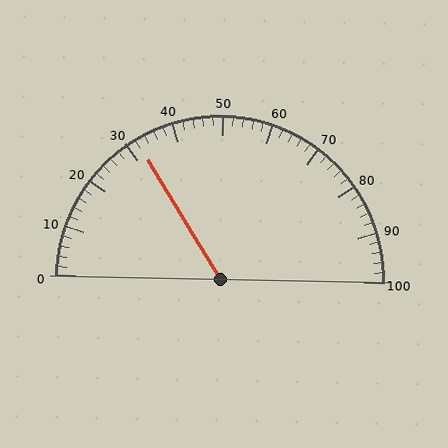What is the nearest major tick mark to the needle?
The nearest major tick mark is 30.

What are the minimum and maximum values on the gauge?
The gauge ranges from 0 to 100.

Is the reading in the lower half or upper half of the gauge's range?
The reading is in the lower half of the range (0 to 100).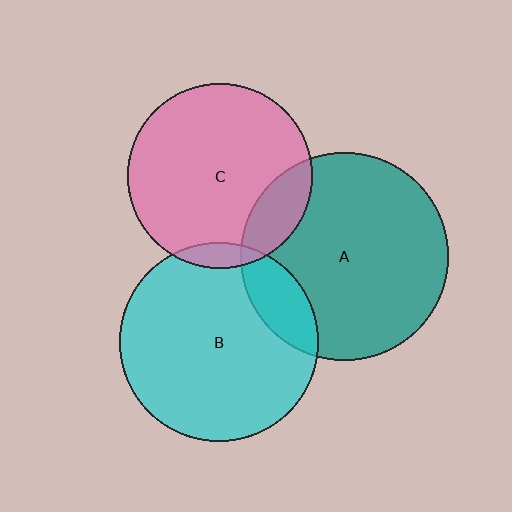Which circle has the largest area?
Circle A (teal).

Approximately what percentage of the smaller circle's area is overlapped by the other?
Approximately 15%.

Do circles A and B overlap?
Yes.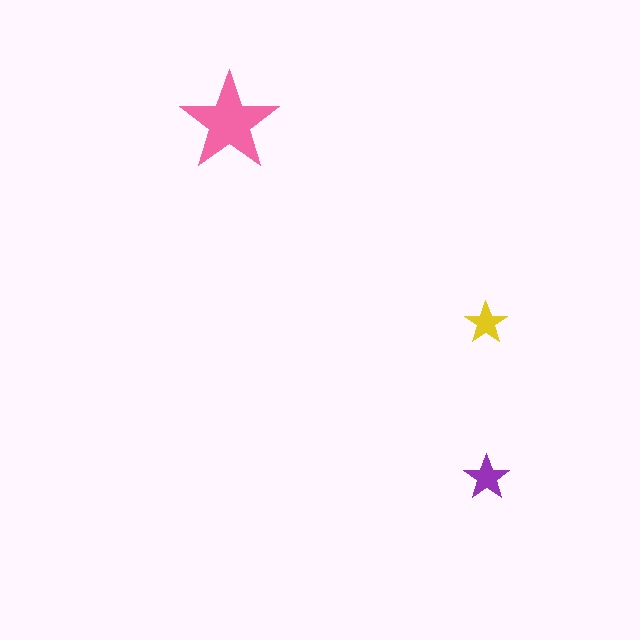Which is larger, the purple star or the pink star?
The pink one.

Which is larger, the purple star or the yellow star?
The purple one.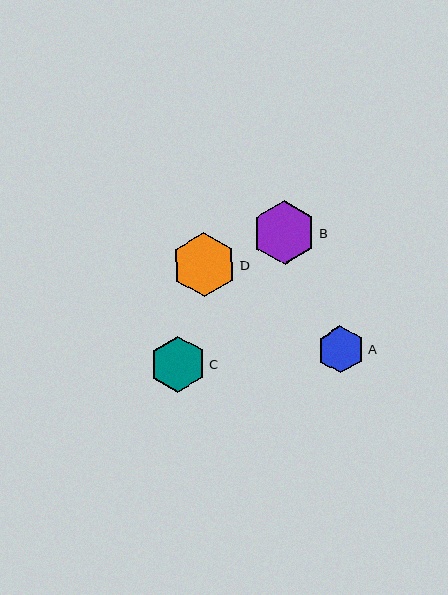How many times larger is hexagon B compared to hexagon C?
Hexagon B is approximately 1.1 times the size of hexagon C.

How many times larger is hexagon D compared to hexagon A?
Hexagon D is approximately 1.3 times the size of hexagon A.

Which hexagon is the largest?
Hexagon D is the largest with a size of approximately 64 pixels.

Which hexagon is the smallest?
Hexagon A is the smallest with a size of approximately 48 pixels.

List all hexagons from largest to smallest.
From largest to smallest: D, B, C, A.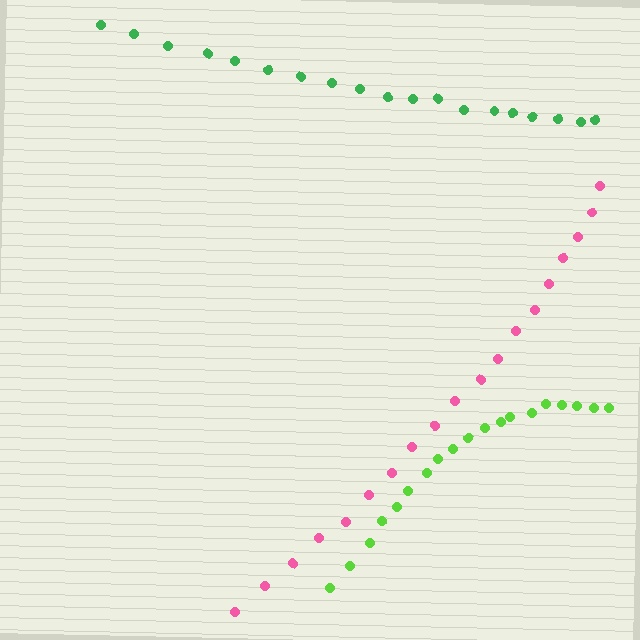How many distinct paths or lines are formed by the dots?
There are 3 distinct paths.